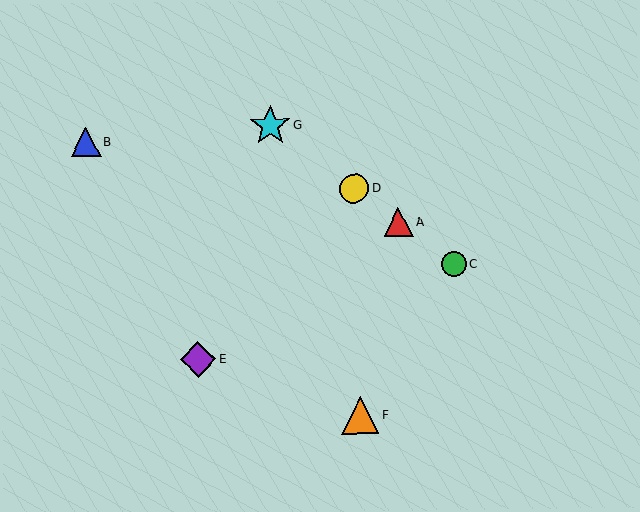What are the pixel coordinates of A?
Object A is at (398, 222).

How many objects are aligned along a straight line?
4 objects (A, C, D, G) are aligned along a straight line.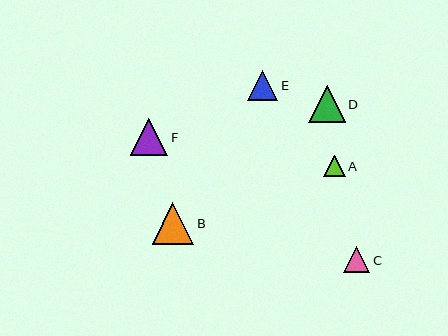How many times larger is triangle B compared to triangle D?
Triangle B is approximately 1.1 times the size of triangle D.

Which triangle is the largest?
Triangle B is the largest with a size of approximately 42 pixels.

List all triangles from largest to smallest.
From largest to smallest: B, F, D, E, C, A.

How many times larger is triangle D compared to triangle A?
Triangle D is approximately 1.7 times the size of triangle A.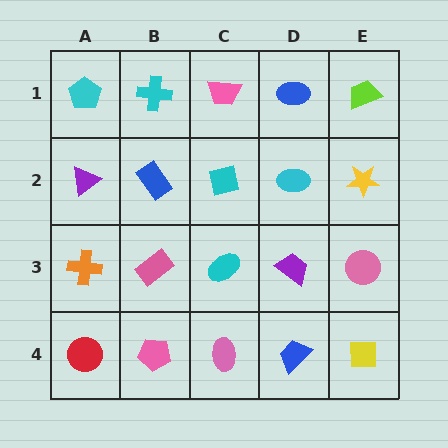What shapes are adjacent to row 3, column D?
A cyan ellipse (row 2, column D), a blue trapezoid (row 4, column D), a cyan ellipse (row 3, column C), a pink circle (row 3, column E).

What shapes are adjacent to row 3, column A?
A purple triangle (row 2, column A), a red circle (row 4, column A), a pink rectangle (row 3, column B).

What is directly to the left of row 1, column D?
A pink trapezoid.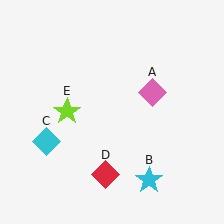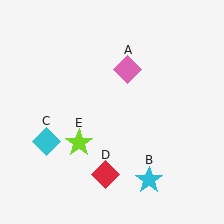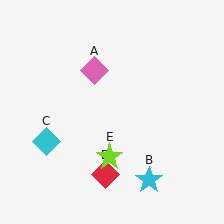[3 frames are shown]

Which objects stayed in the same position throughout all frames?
Cyan star (object B) and cyan diamond (object C) and red diamond (object D) remained stationary.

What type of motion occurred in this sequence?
The pink diamond (object A), lime star (object E) rotated counterclockwise around the center of the scene.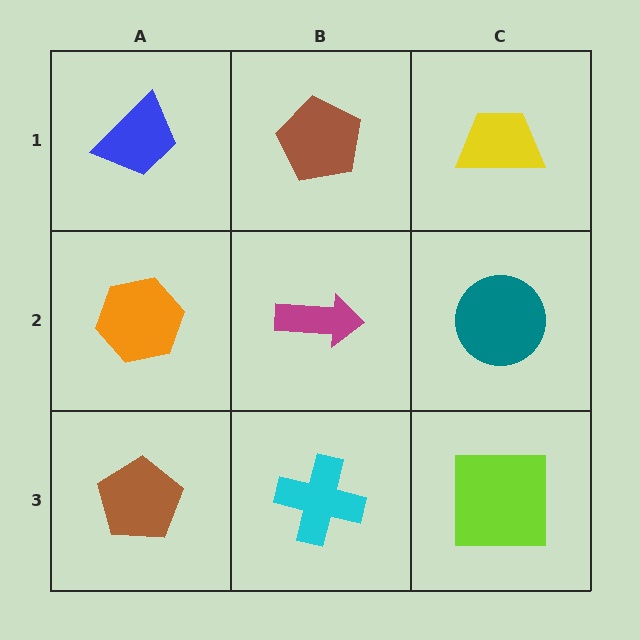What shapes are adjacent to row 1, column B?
A magenta arrow (row 2, column B), a blue trapezoid (row 1, column A), a yellow trapezoid (row 1, column C).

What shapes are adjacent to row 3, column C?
A teal circle (row 2, column C), a cyan cross (row 3, column B).